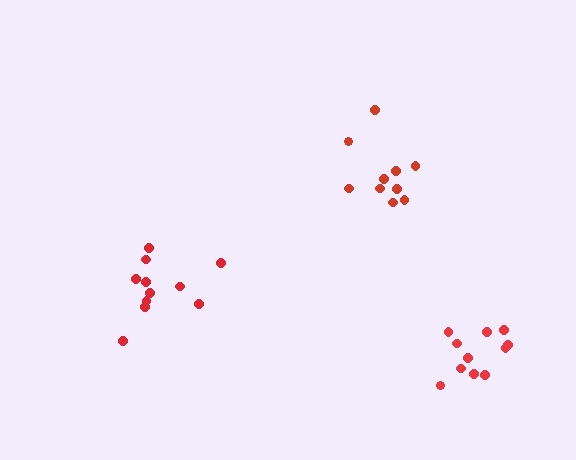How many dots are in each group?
Group 1: 11 dots, Group 2: 11 dots, Group 3: 10 dots (32 total).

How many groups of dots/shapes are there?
There are 3 groups.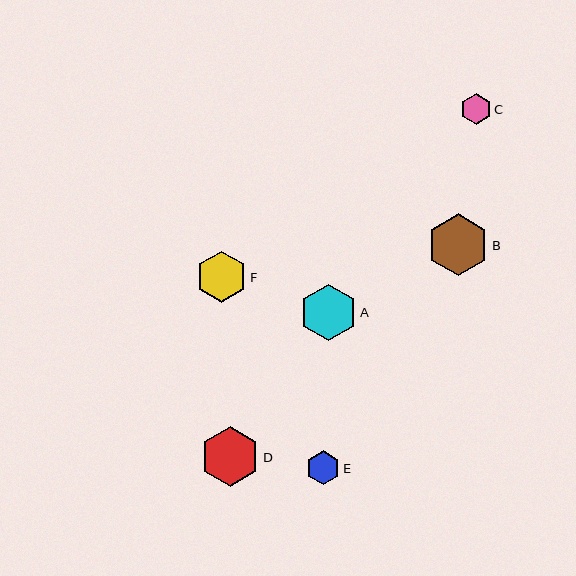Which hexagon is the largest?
Hexagon B is the largest with a size of approximately 62 pixels.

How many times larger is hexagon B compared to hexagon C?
Hexagon B is approximately 2.0 times the size of hexagon C.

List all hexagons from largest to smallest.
From largest to smallest: B, D, A, F, E, C.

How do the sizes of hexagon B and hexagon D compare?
Hexagon B and hexagon D are approximately the same size.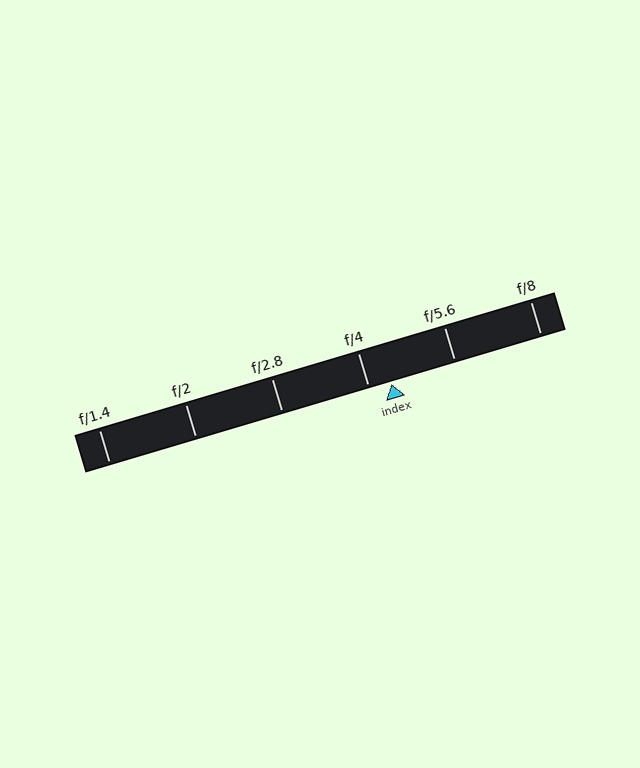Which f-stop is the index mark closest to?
The index mark is closest to f/4.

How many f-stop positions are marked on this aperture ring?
There are 6 f-stop positions marked.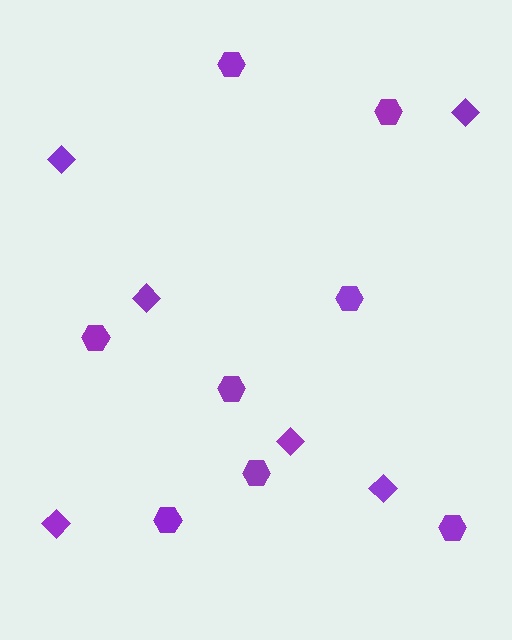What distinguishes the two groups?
There are 2 groups: one group of diamonds (6) and one group of hexagons (8).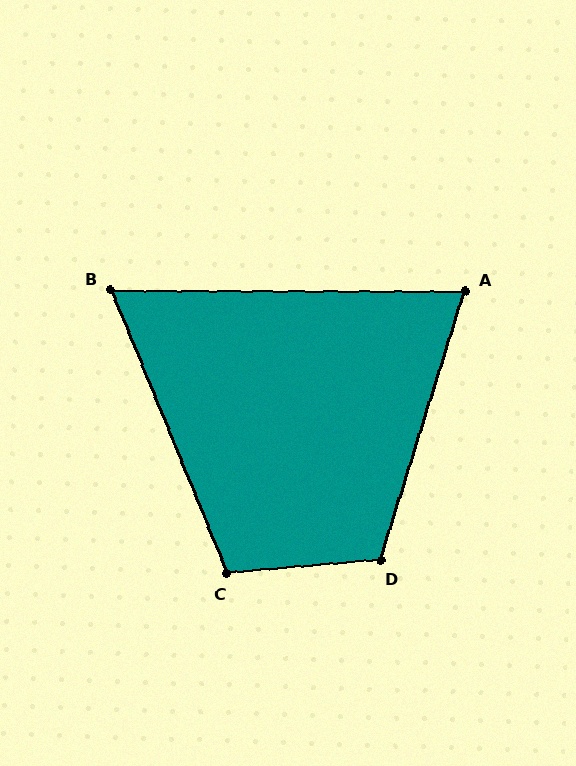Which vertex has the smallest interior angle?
B, at approximately 68 degrees.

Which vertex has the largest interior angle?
D, at approximately 112 degrees.